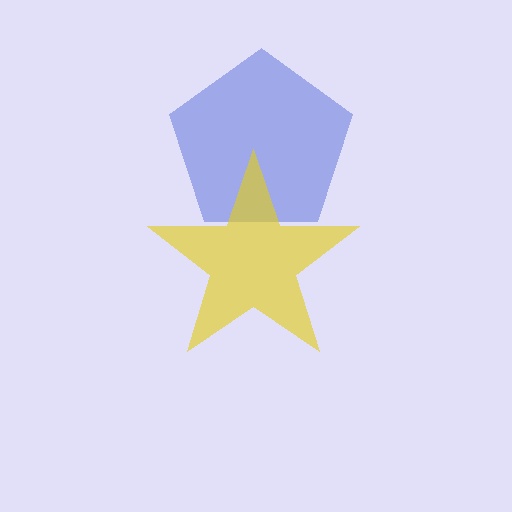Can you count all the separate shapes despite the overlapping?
Yes, there are 2 separate shapes.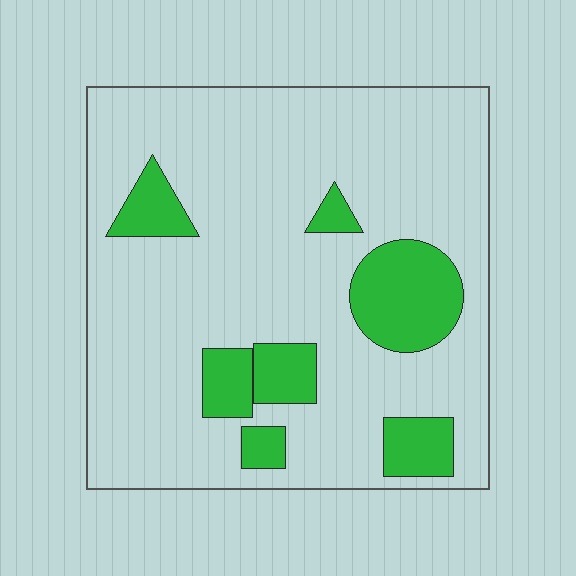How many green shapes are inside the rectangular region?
7.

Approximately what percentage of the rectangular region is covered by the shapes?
Approximately 20%.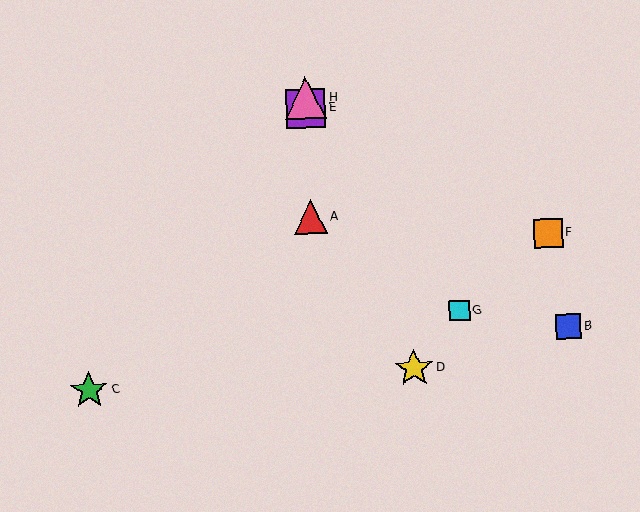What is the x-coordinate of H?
Object H is at x≈305.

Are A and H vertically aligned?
Yes, both are at x≈310.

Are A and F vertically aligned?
No, A is at x≈310 and F is at x≈548.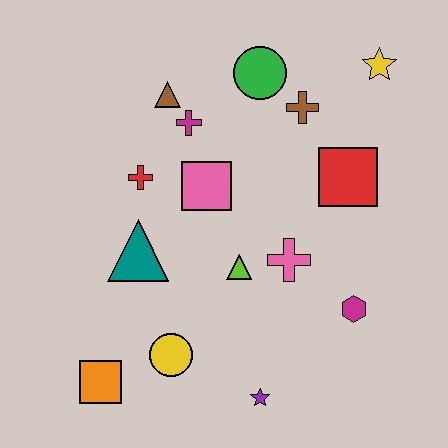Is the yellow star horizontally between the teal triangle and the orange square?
No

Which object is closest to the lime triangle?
The pink cross is closest to the lime triangle.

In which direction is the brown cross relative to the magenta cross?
The brown cross is to the right of the magenta cross.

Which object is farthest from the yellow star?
The orange square is farthest from the yellow star.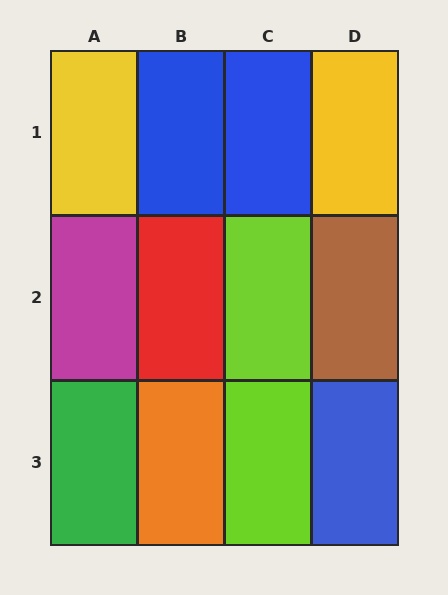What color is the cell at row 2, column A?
Magenta.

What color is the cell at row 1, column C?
Blue.